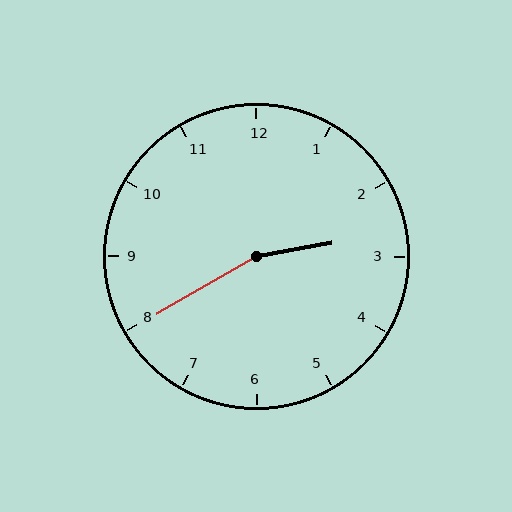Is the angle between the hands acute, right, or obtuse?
It is obtuse.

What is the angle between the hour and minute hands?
Approximately 160 degrees.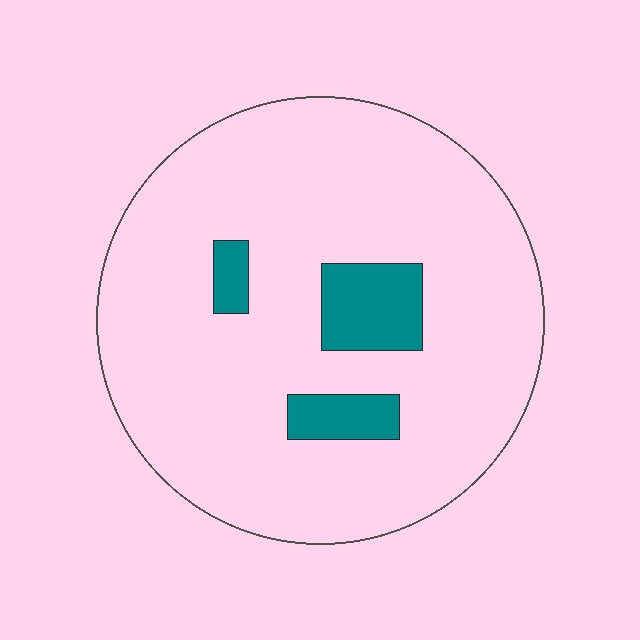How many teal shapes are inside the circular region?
3.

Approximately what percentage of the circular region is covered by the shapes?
Approximately 10%.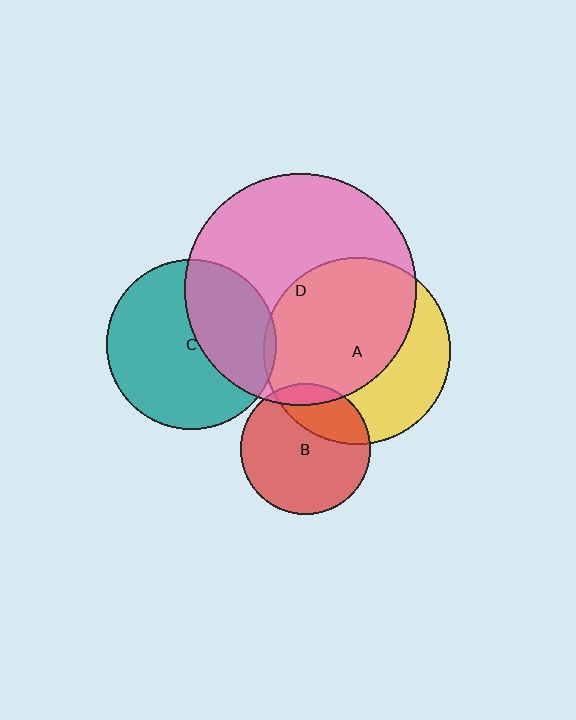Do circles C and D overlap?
Yes.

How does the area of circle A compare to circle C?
Approximately 1.2 times.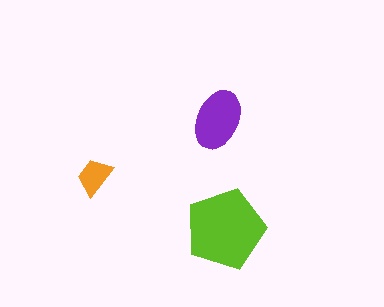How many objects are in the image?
There are 3 objects in the image.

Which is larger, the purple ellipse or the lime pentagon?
The lime pentagon.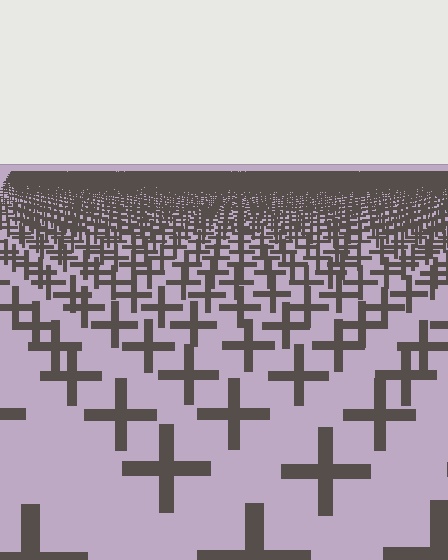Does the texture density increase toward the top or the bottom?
Density increases toward the top.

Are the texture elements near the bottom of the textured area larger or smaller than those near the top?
Larger. Near the bottom, elements are closer to the viewer and appear at a bigger on-screen size.